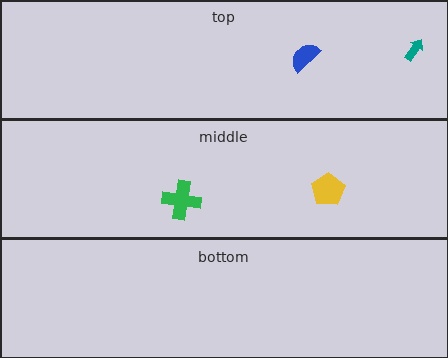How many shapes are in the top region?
2.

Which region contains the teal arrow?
The top region.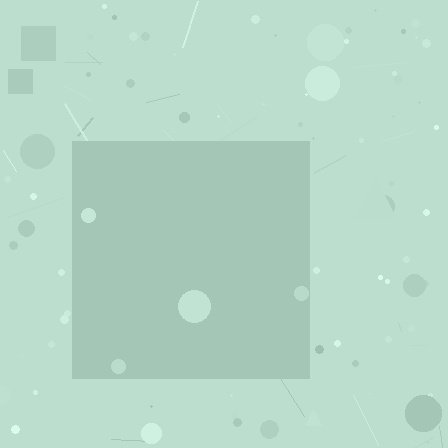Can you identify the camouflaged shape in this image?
The camouflaged shape is a square.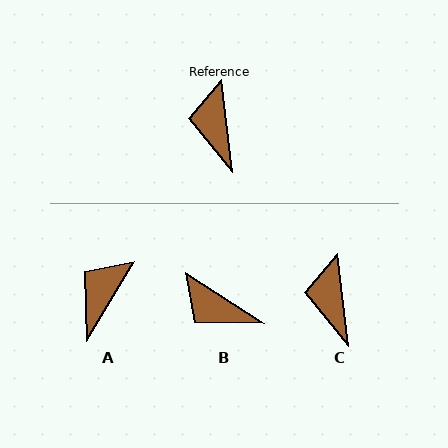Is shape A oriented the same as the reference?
No, it is off by about 38 degrees.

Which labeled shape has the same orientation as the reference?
C.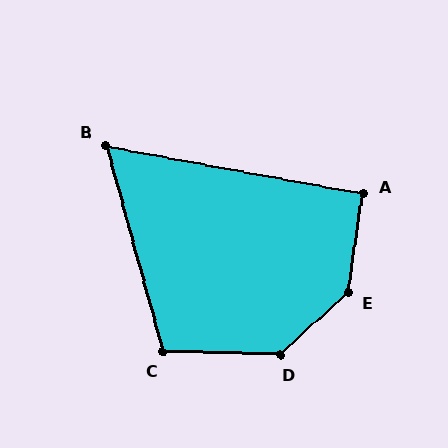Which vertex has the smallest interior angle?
B, at approximately 64 degrees.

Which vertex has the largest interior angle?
E, at approximately 140 degrees.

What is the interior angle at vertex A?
Approximately 92 degrees (approximately right).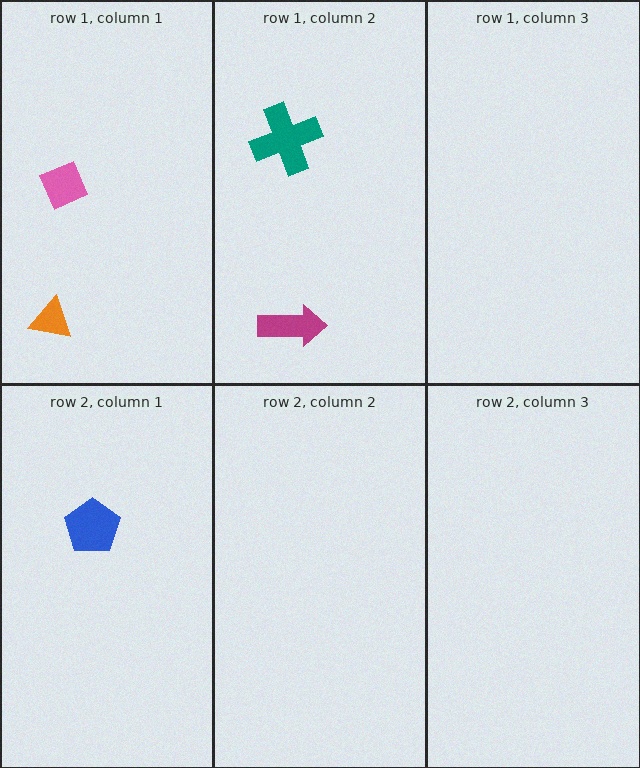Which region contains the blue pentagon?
The row 2, column 1 region.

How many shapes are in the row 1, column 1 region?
2.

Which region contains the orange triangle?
The row 1, column 1 region.